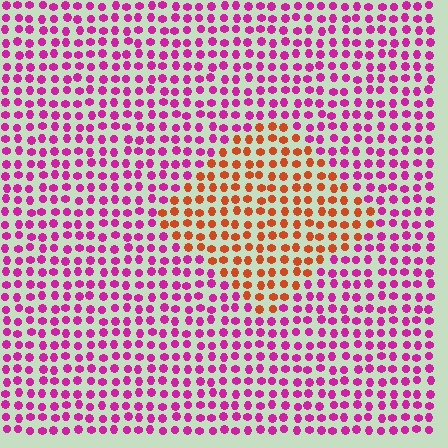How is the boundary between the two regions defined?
The boundary is defined purely by a slight shift in hue (about 60 degrees). Spacing, size, and orientation are identical on both sides.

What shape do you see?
I see a diamond.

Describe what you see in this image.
The image is filled with small magenta elements in a uniform arrangement. A diamond-shaped region is visible where the elements are tinted to a slightly different hue, forming a subtle color boundary.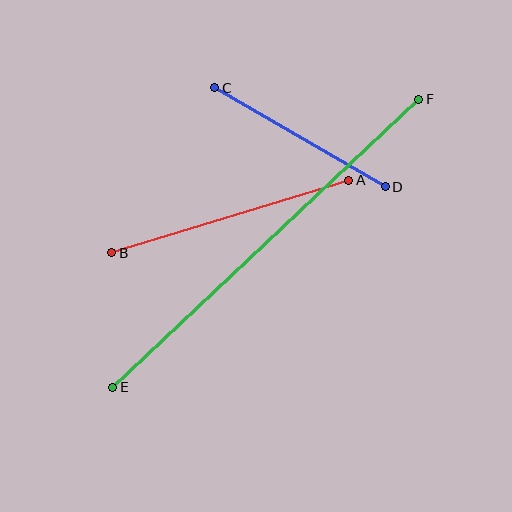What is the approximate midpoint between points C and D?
The midpoint is at approximately (300, 137) pixels.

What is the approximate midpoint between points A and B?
The midpoint is at approximately (230, 217) pixels.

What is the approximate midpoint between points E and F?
The midpoint is at approximately (266, 243) pixels.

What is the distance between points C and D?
The distance is approximately 197 pixels.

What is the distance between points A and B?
The distance is approximately 248 pixels.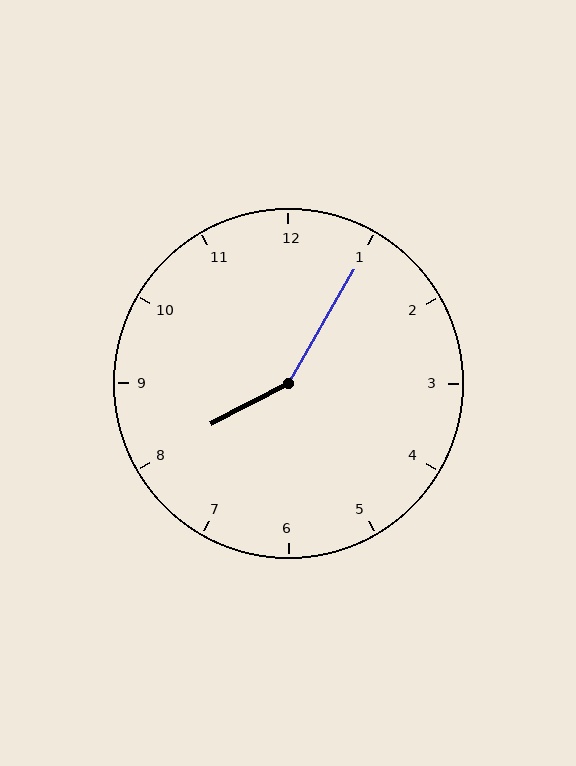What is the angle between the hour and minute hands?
Approximately 148 degrees.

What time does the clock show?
8:05.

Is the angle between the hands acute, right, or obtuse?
It is obtuse.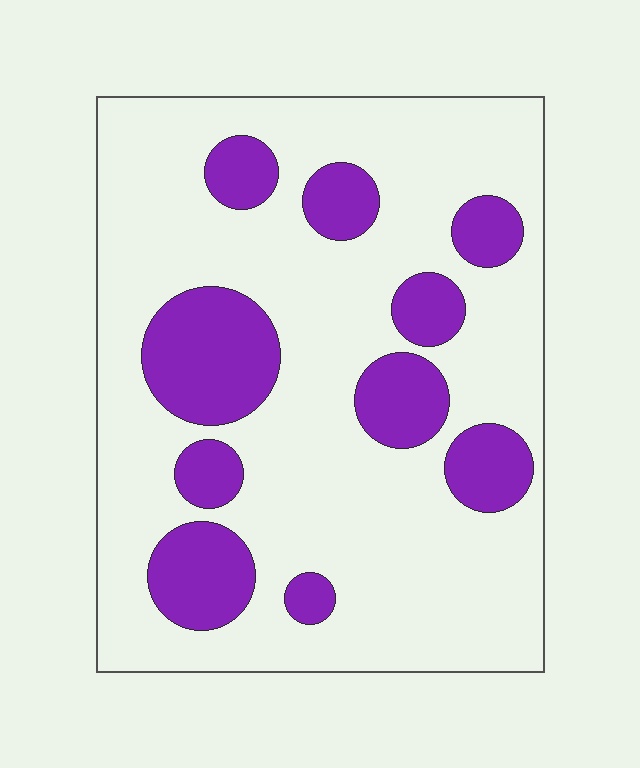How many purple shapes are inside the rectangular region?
10.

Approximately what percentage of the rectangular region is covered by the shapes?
Approximately 25%.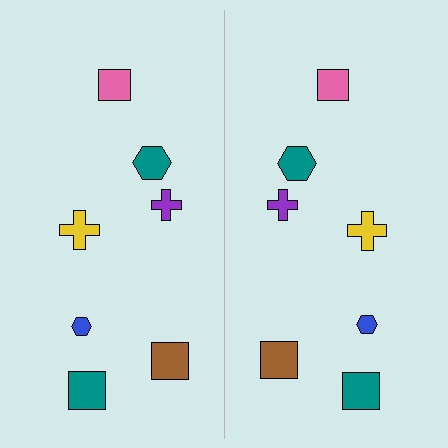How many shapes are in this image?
There are 14 shapes in this image.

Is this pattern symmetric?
Yes, this pattern has bilateral (reflection) symmetry.